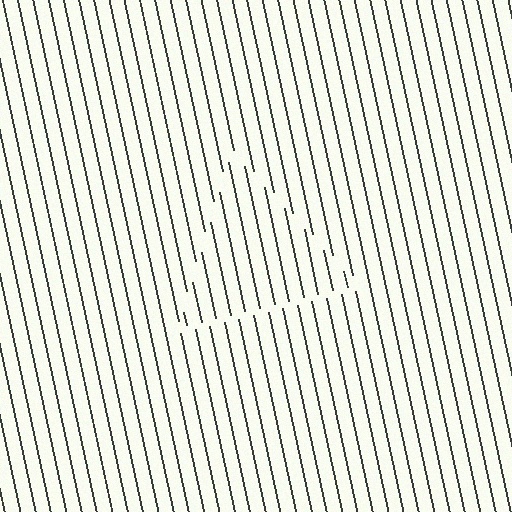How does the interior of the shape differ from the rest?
The interior of the shape contains the same grating, shifted by half a period — the contour is defined by the phase discontinuity where line-ends from the inner and outer gratings abut.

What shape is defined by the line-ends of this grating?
An illusory triangle. The interior of the shape contains the same grating, shifted by half a period — the contour is defined by the phase discontinuity where line-ends from the inner and outer gratings abut.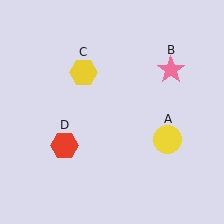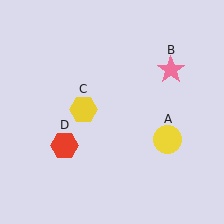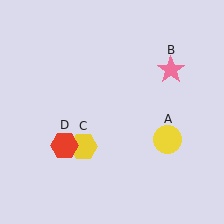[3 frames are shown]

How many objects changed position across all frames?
1 object changed position: yellow hexagon (object C).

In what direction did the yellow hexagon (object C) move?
The yellow hexagon (object C) moved down.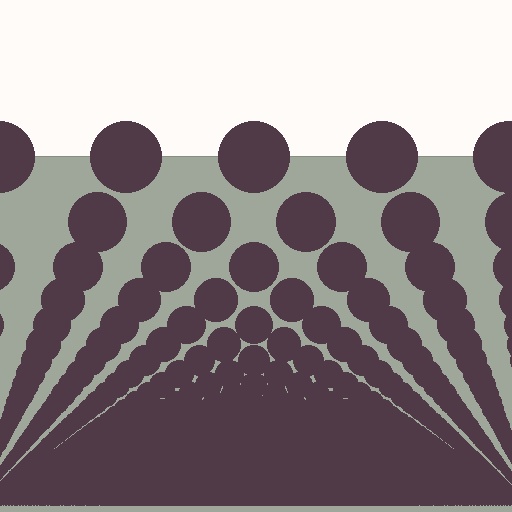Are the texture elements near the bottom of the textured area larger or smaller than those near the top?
Smaller. The gradient is inverted — elements near the bottom are smaller and denser.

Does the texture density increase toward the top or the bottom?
Density increases toward the bottom.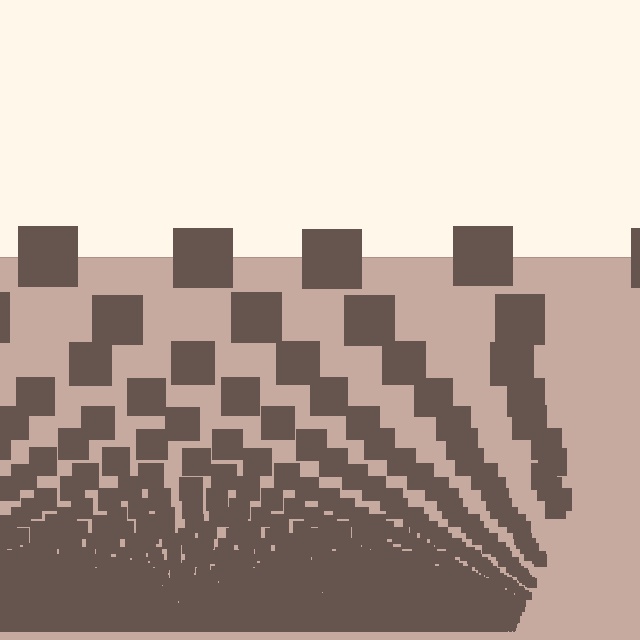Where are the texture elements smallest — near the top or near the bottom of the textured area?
Near the bottom.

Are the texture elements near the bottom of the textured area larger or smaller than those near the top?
Smaller. The gradient is inverted — elements near the bottom are smaller and denser.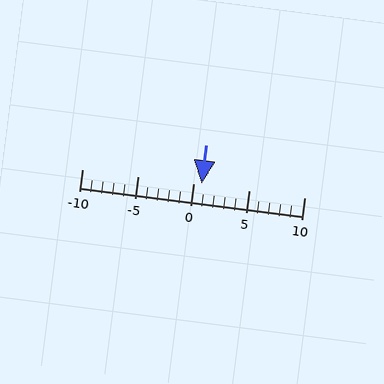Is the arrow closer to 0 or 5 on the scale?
The arrow is closer to 0.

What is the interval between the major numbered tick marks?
The major tick marks are spaced 5 units apart.